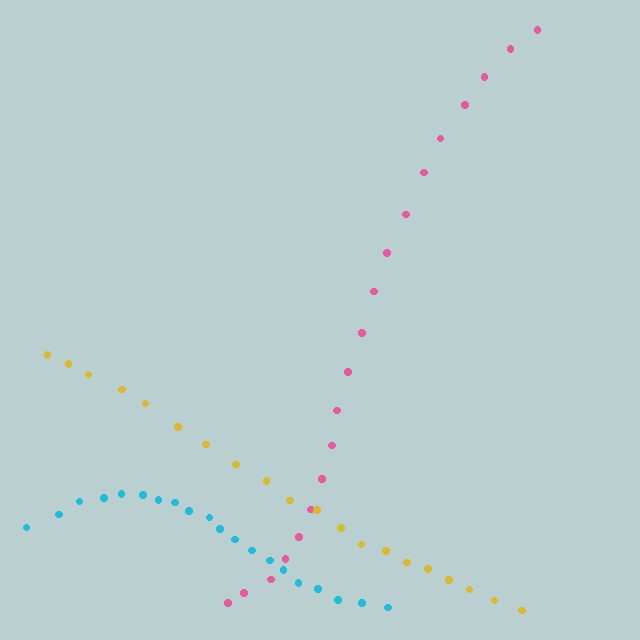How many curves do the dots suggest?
There are 3 distinct paths.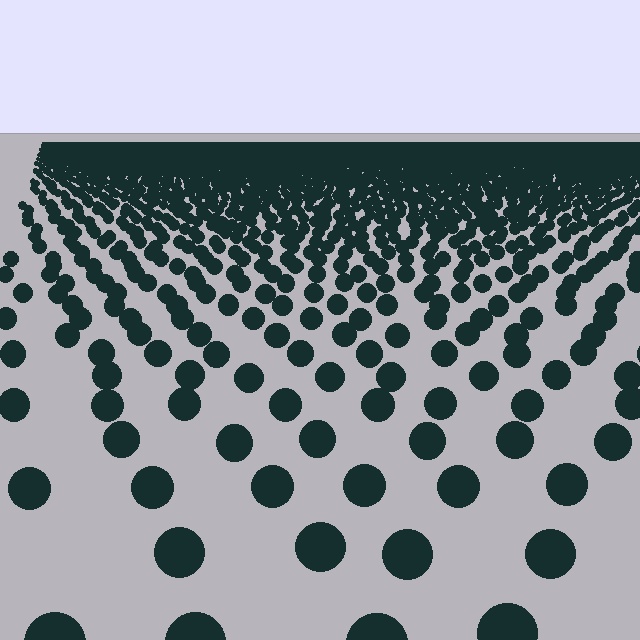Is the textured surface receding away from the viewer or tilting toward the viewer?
The surface is receding away from the viewer. Texture elements get smaller and denser toward the top.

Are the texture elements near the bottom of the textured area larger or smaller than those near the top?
Larger. Near the bottom, elements are closer to the viewer and appear at a bigger on-screen size.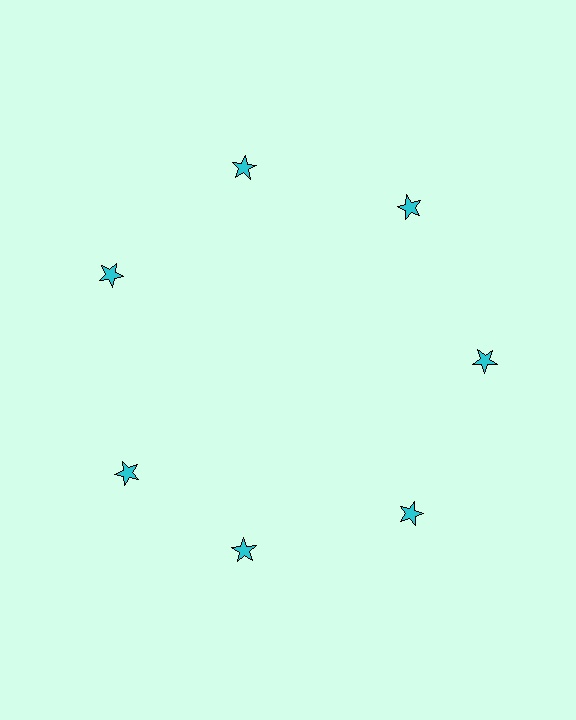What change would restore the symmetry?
The symmetry would be restored by rotating it back into even spacing with its neighbors so that all 7 stars sit at equal angles and equal distance from the center.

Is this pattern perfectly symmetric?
No. The 7 cyan stars are arranged in a ring, but one element near the 8 o'clock position is rotated out of alignment along the ring, breaking the 7-fold rotational symmetry.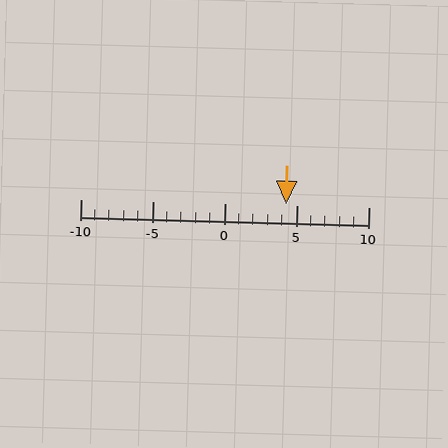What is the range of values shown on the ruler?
The ruler shows values from -10 to 10.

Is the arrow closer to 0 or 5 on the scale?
The arrow is closer to 5.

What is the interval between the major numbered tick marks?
The major tick marks are spaced 5 units apart.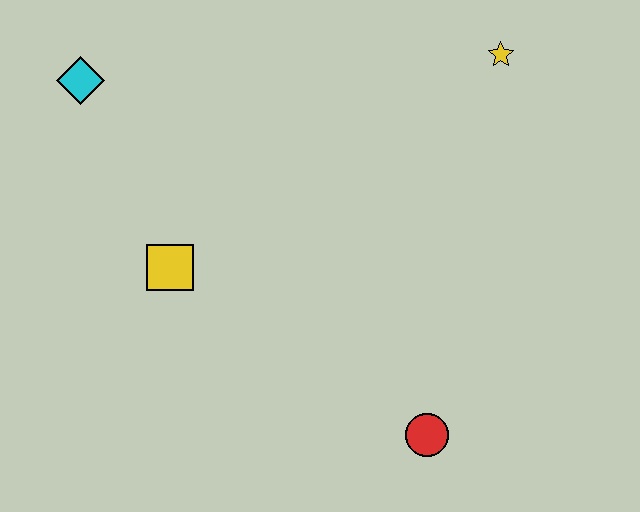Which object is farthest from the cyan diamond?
The red circle is farthest from the cyan diamond.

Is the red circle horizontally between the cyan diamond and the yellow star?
Yes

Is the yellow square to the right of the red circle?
No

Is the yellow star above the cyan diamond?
Yes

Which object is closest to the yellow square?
The cyan diamond is closest to the yellow square.